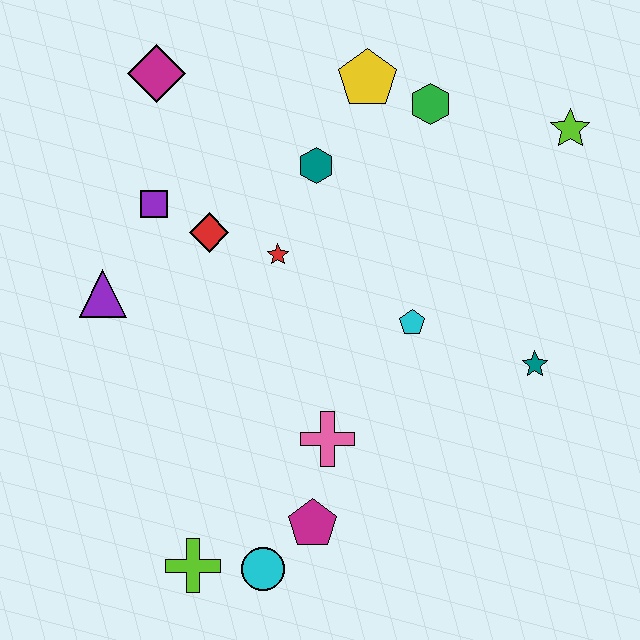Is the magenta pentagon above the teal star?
No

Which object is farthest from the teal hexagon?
The lime cross is farthest from the teal hexagon.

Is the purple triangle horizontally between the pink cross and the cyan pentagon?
No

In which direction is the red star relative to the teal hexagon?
The red star is below the teal hexagon.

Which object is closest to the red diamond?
The purple square is closest to the red diamond.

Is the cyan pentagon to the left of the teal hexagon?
No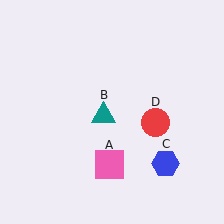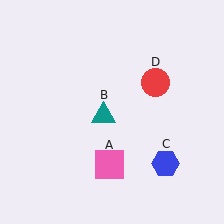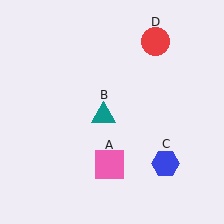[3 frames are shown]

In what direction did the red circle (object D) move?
The red circle (object D) moved up.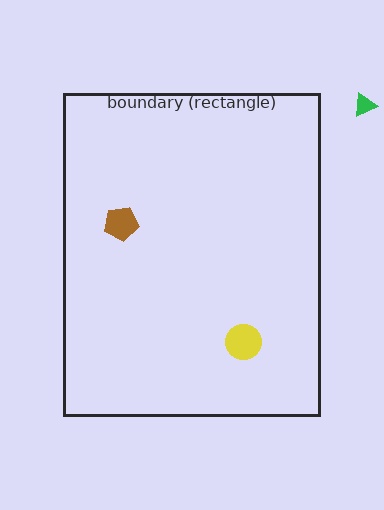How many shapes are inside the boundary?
2 inside, 1 outside.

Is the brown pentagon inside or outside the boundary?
Inside.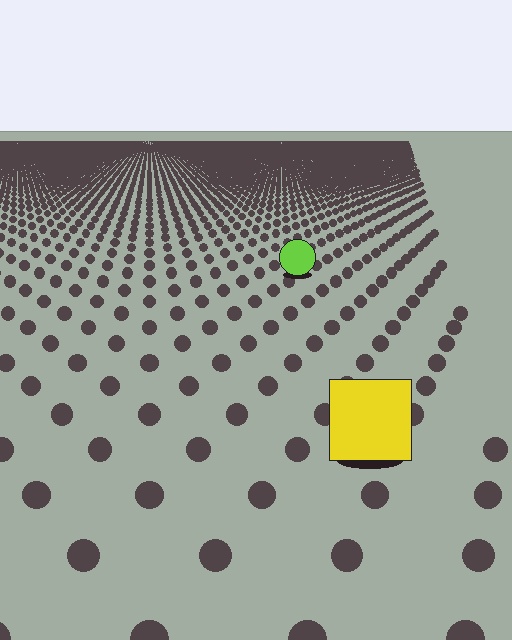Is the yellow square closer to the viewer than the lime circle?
Yes. The yellow square is closer — you can tell from the texture gradient: the ground texture is coarser near it.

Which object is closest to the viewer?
The yellow square is closest. The texture marks near it are larger and more spread out.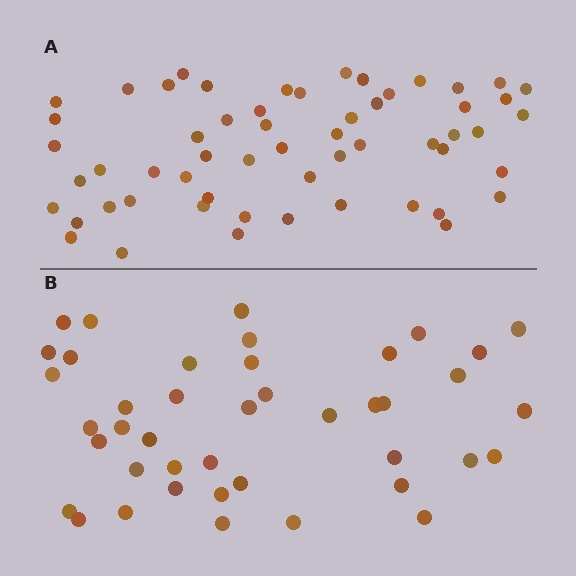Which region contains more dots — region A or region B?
Region A (the top region) has more dots.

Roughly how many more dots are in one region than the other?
Region A has approximately 15 more dots than region B.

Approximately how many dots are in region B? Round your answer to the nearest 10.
About 40 dots. (The exact count is 42, which rounds to 40.)